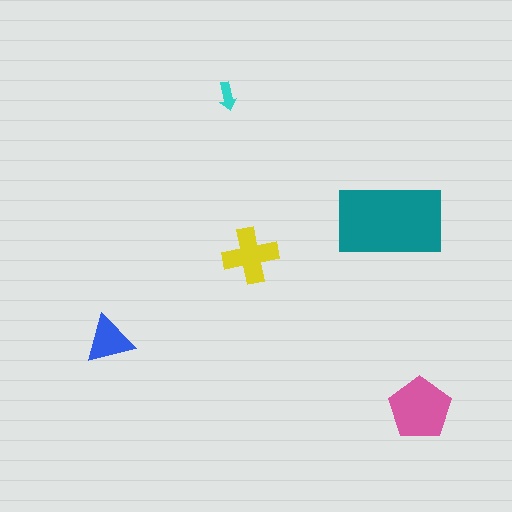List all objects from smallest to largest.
The cyan arrow, the blue triangle, the yellow cross, the pink pentagon, the teal rectangle.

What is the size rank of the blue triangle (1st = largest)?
4th.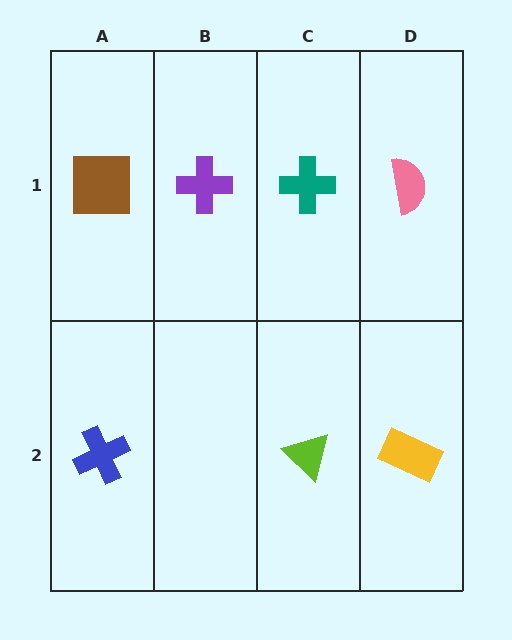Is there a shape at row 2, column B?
No, that cell is empty.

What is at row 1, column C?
A teal cross.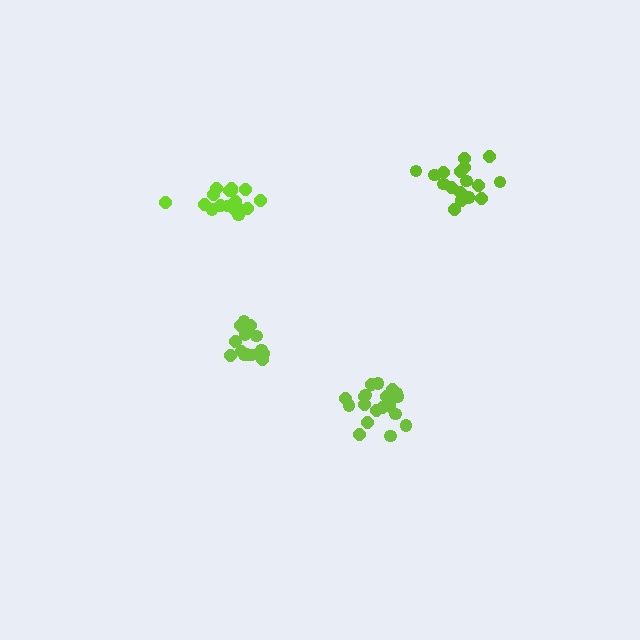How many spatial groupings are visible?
There are 4 spatial groupings.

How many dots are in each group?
Group 1: 17 dots, Group 2: 21 dots, Group 3: 16 dots, Group 4: 17 dots (71 total).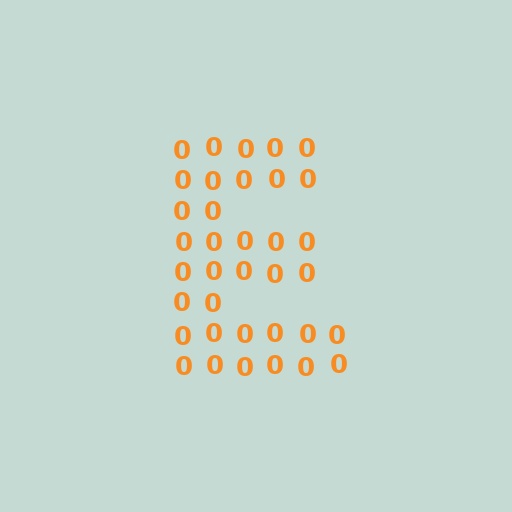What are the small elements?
The small elements are digit 0's.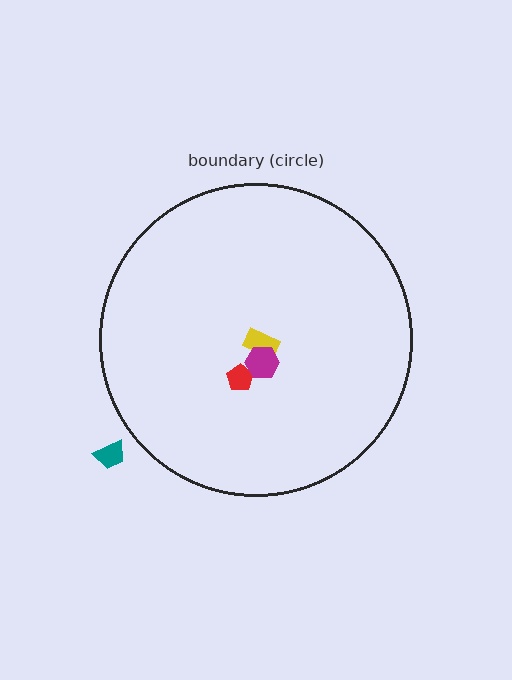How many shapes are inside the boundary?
3 inside, 1 outside.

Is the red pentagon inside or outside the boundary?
Inside.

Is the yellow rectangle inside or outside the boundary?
Inside.